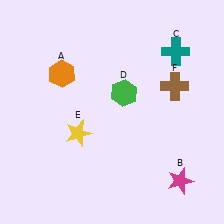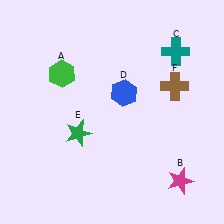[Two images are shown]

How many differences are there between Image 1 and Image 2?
There are 3 differences between the two images.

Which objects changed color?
A changed from orange to green. D changed from green to blue. E changed from yellow to green.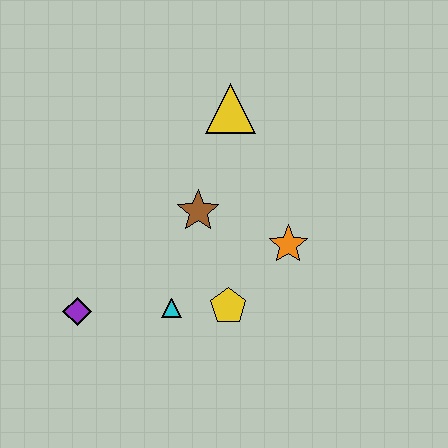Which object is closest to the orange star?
The yellow pentagon is closest to the orange star.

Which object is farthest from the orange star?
The purple diamond is farthest from the orange star.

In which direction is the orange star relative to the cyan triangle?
The orange star is to the right of the cyan triangle.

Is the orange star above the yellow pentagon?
Yes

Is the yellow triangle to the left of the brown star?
No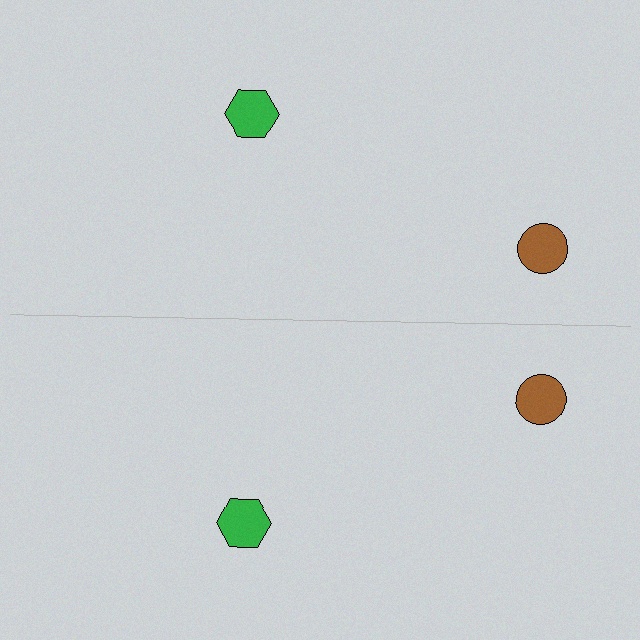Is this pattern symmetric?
Yes, this pattern has bilateral (reflection) symmetry.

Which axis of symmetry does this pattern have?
The pattern has a horizontal axis of symmetry running through the center of the image.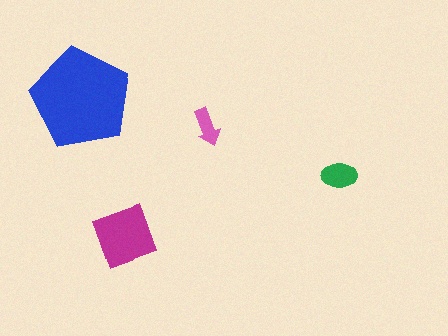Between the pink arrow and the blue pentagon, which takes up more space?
The blue pentagon.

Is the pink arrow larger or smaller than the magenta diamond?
Smaller.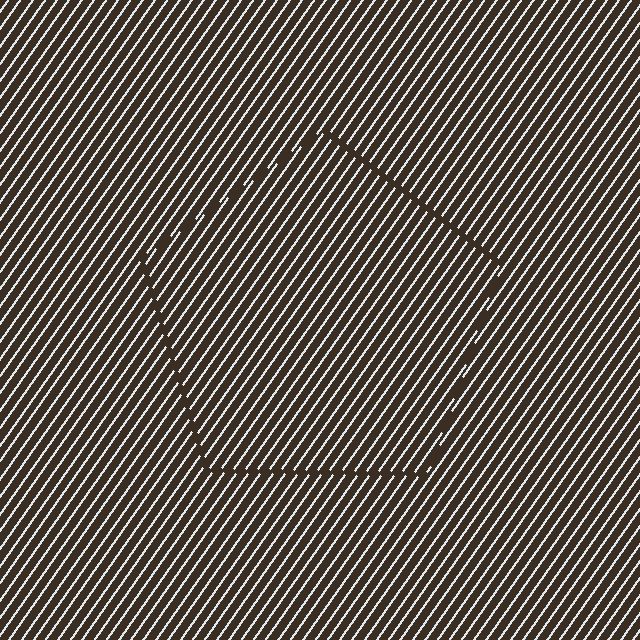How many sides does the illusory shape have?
5 sides — the line-ends trace a pentagon.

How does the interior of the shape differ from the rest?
The interior of the shape contains the same grating, shifted by half a period — the contour is defined by the phase discontinuity where line-ends from the inner and outer gratings abut.